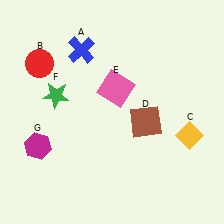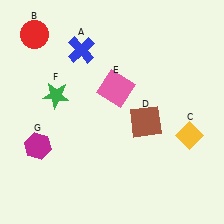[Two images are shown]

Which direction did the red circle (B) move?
The red circle (B) moved up.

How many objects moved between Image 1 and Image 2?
1 object moved between the two images.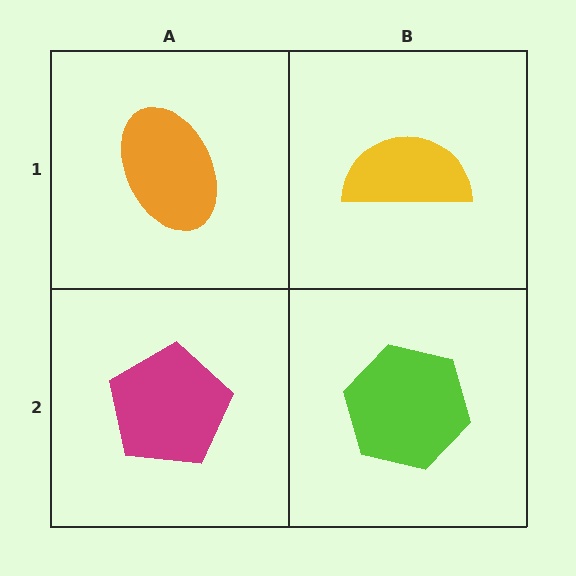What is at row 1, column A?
An orange ellipse.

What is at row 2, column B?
A lime hexagon.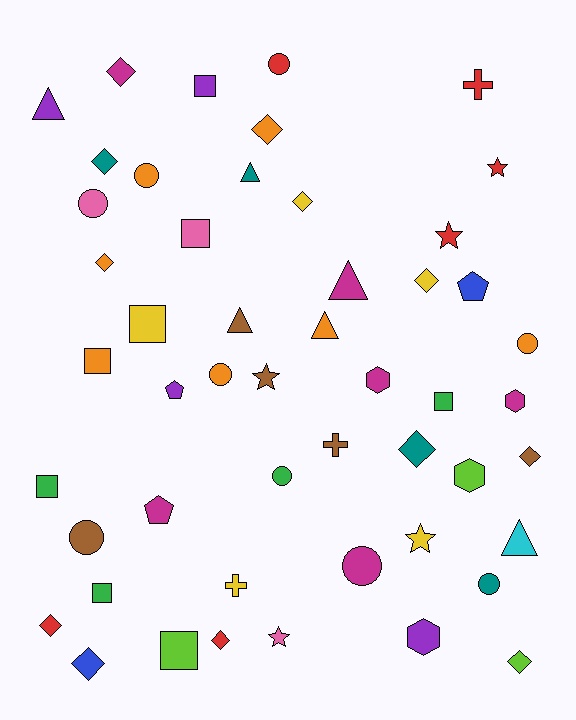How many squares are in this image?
There are 8 squares.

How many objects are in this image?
There are 50 objects.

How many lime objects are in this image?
There are 3 lime objects.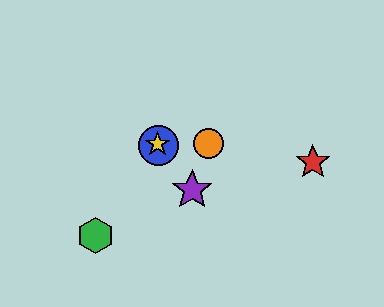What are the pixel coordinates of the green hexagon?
The green hexagon is at (95, 235).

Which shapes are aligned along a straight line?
The blue circle, the yellow star, the purple star are aligned along a straight line.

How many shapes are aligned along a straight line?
3 shapes (the blue circle, the yellow star, the purple star) are aligned along a straight line.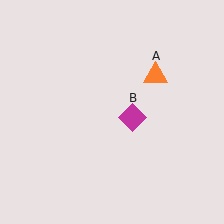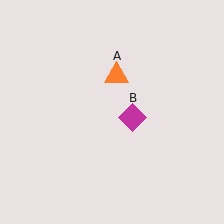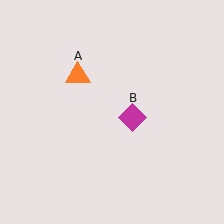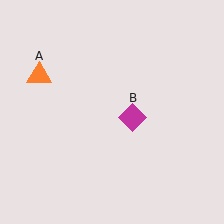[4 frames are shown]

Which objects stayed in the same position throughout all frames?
Magenta diamond (object B) remained stationary.